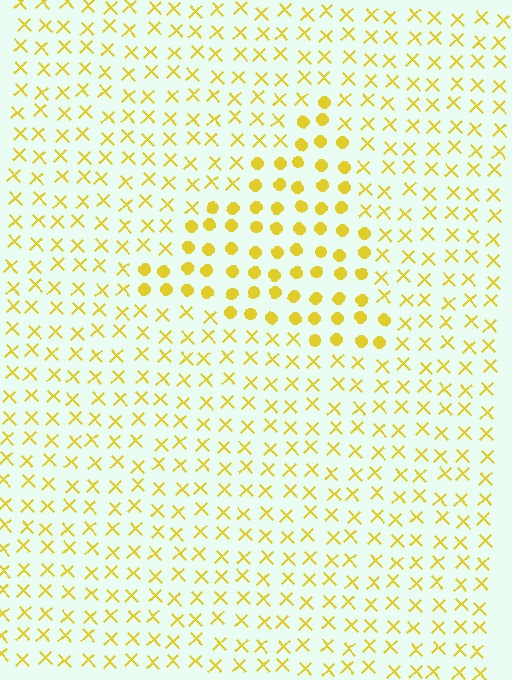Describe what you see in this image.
The image is filled with small yellow elements arranged in a uniform grid. A triangle-shaped region contains circles, while the surrounding area contains X marks. The boundary is defined purely by the change in element shape.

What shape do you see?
I see a triangle.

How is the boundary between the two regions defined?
The boundary is defined by a change in element shape: circles inside vs. X marks outside. All elements share the same color and spacing.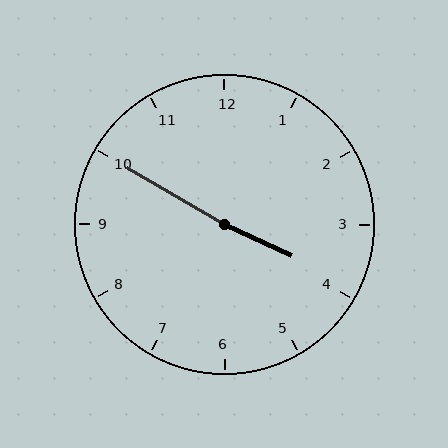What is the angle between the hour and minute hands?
Approximately 175 degrees.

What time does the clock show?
3:50.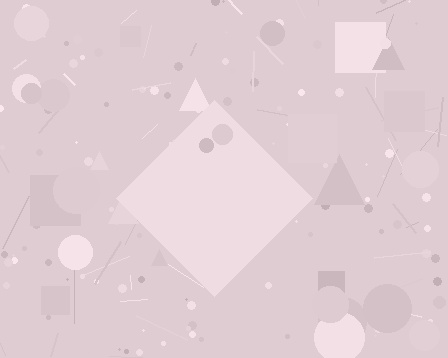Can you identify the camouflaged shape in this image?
The camouflaged shape is a diamond.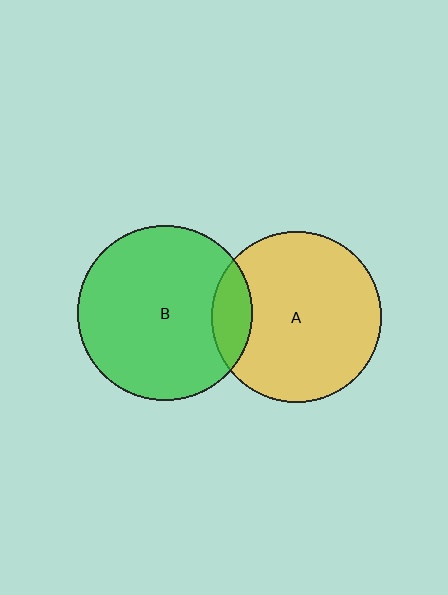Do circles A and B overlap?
Yes.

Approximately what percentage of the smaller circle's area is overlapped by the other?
Approximately 15%.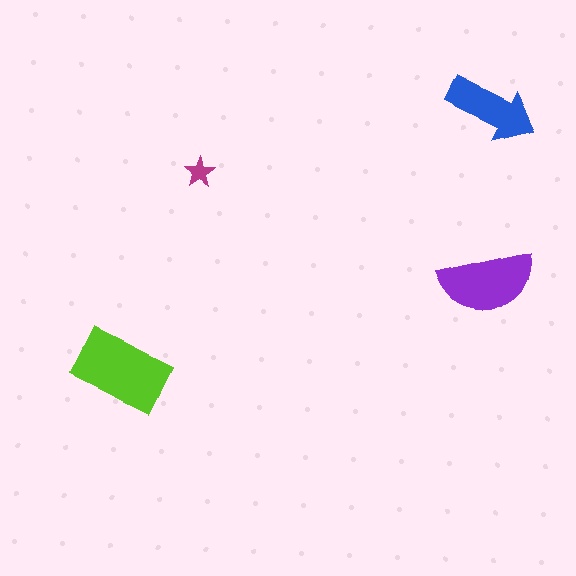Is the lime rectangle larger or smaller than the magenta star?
Larger.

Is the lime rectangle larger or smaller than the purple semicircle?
Larger.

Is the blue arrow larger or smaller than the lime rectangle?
Smaller.